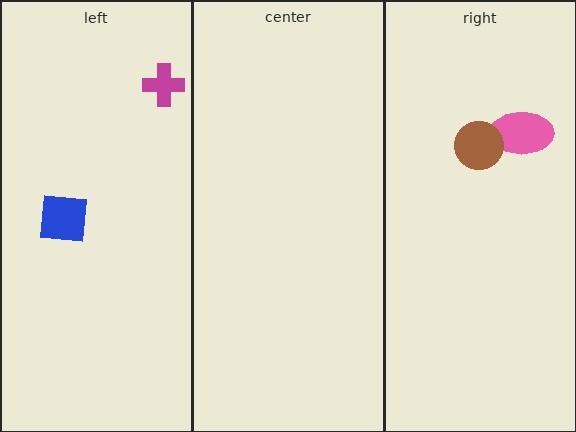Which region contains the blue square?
The left region.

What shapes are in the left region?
The magenta cross, the blue square.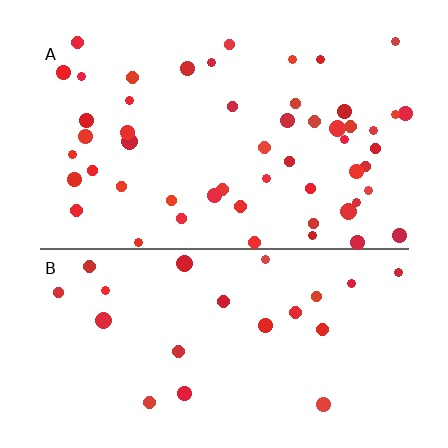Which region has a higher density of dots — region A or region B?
A (the top).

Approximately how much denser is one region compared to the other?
Approximately 2.3× — region A over region B.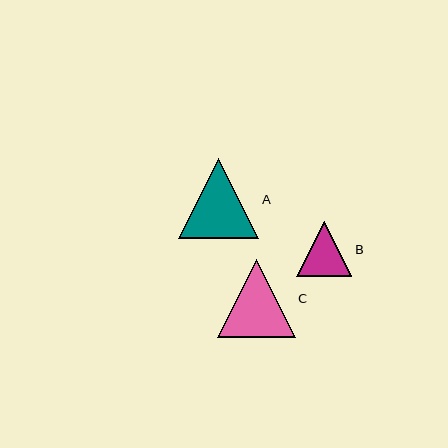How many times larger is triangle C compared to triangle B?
Triangle C is approximately 1.4 times the size of triangle B.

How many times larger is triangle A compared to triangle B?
Triangle A is approximately 1.5 times the size of triangle B.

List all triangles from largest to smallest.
From largest to smallest: A, C, B.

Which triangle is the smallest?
Triangle B is the smallest with a size of approximately 55 pixels.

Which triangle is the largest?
Triangle A is the largest with a size of approximately 80 pixels.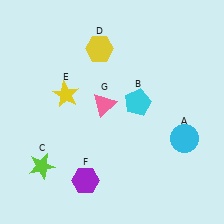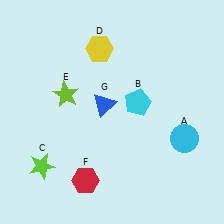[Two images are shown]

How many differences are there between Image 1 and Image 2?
There are 3 differences between the two images.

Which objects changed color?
E changed from yellow to lime. F changed from purple to red. G changed from pink to blue.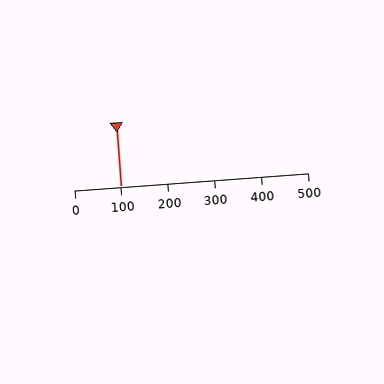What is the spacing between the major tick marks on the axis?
The major ticks are spaced 100 apart.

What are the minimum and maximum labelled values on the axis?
The axis runs from 0 to 500.